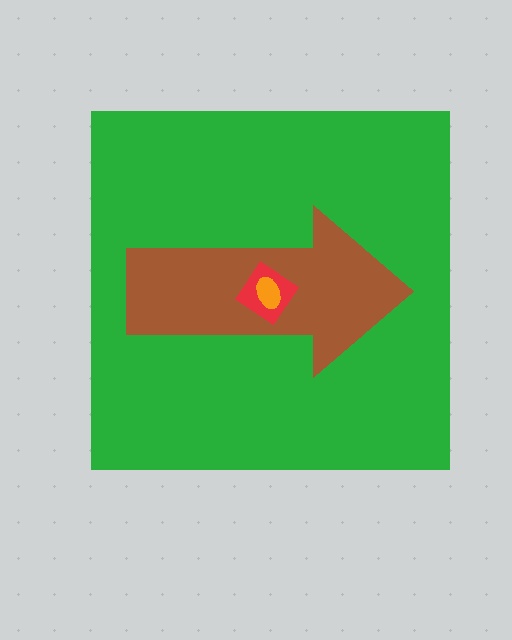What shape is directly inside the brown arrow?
The red diamond.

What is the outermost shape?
The green square.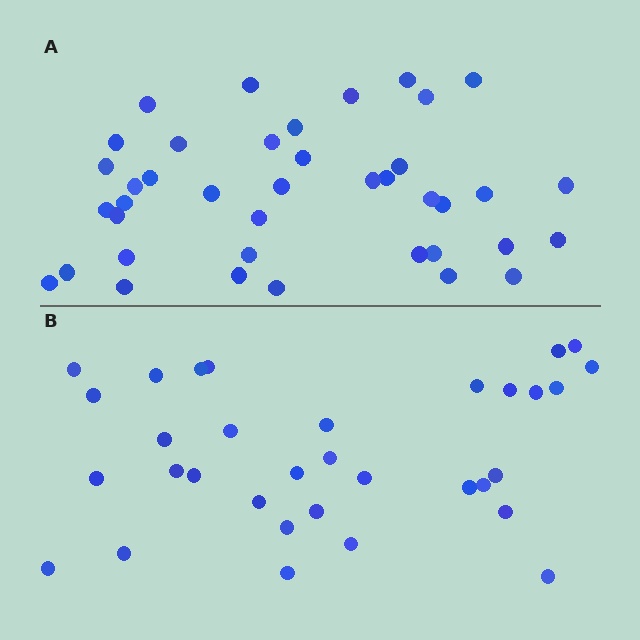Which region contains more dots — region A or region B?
Region A (the top region) has more dots.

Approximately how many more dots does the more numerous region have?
Region A has roughly 8 or so more dots than region B.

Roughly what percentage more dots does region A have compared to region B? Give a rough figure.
About 20% more.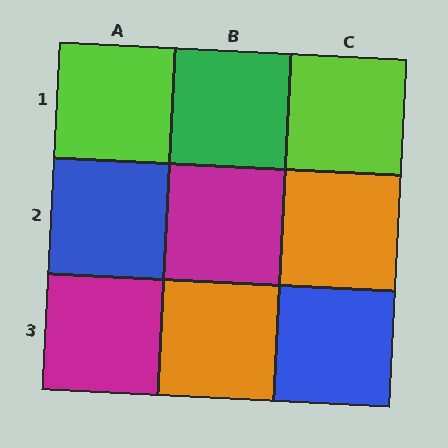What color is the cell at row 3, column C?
Blue.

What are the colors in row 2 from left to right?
Blue, magenta, orange.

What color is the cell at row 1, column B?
Green.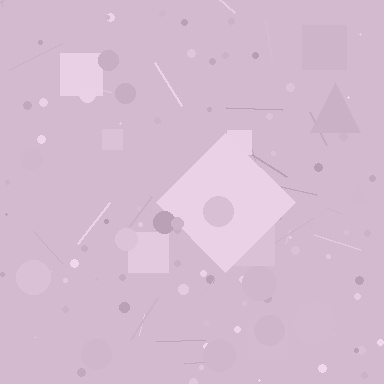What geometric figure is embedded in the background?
A diamond is embedded in the background.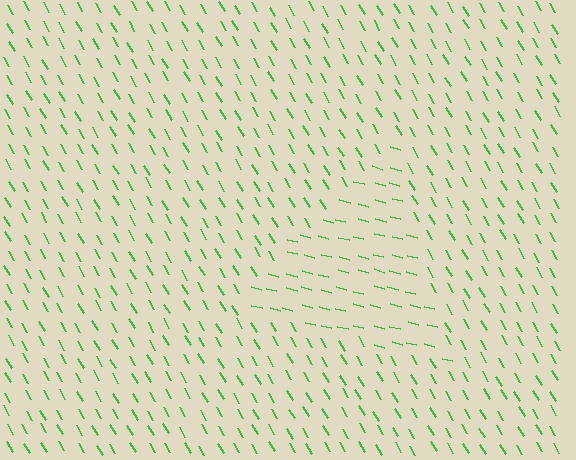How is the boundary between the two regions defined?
The boundary is defined purely by a change in line orientation (approximately 45 degrees difference). All lines are the same color and thickness.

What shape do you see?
I see a triangle.